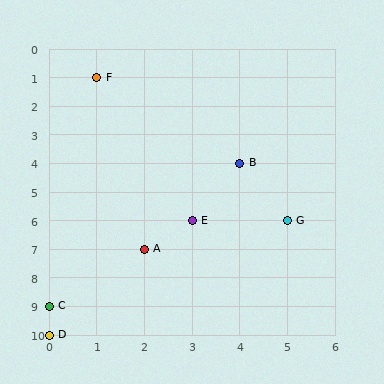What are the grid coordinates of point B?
Point B is at grid coordinates (4, 4).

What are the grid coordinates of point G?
Point G is at grid coordinates (5, 6).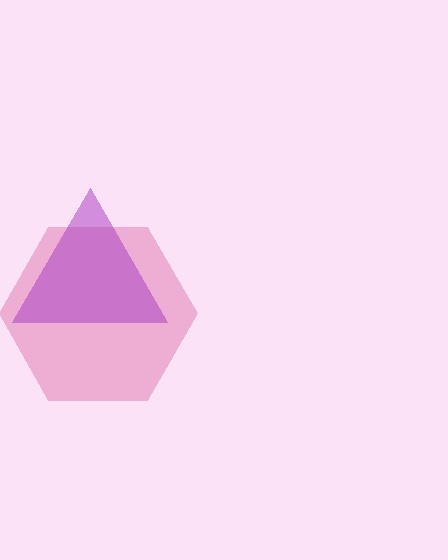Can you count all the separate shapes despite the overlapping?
Yes, there are 2 separate shapes.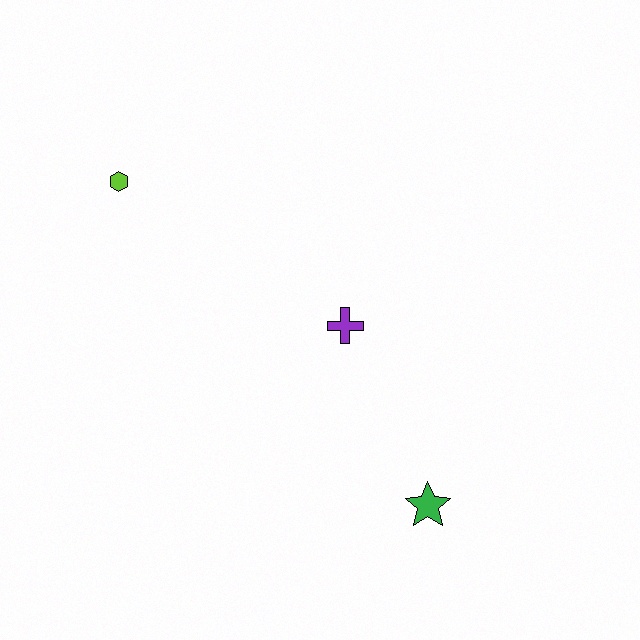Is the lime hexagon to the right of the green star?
No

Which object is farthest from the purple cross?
The lime hexagon is farthest from the purple cross.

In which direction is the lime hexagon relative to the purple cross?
The lime hexagon is to the left of the purple cross.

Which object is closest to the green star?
The purple cross is closest to the green star.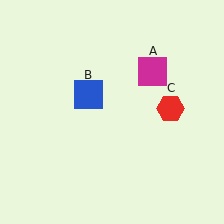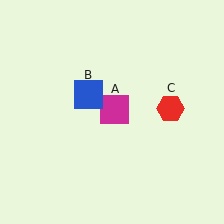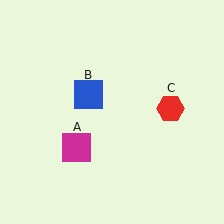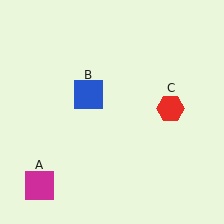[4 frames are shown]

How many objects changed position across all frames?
1 object changed position: magenta square (object A).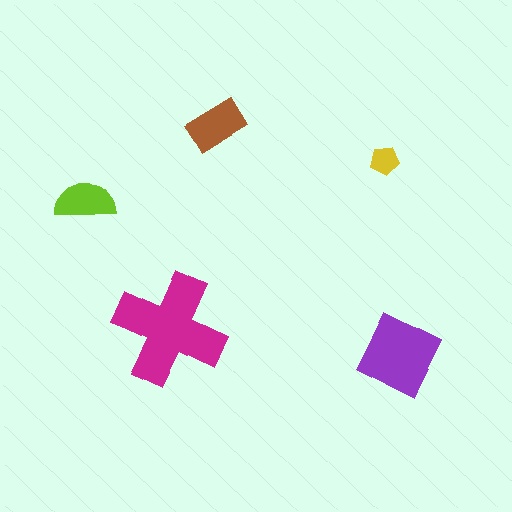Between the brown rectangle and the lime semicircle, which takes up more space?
The brown rectangle.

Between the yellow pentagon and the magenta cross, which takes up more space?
The magenta cross.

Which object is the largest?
The magenta cross.